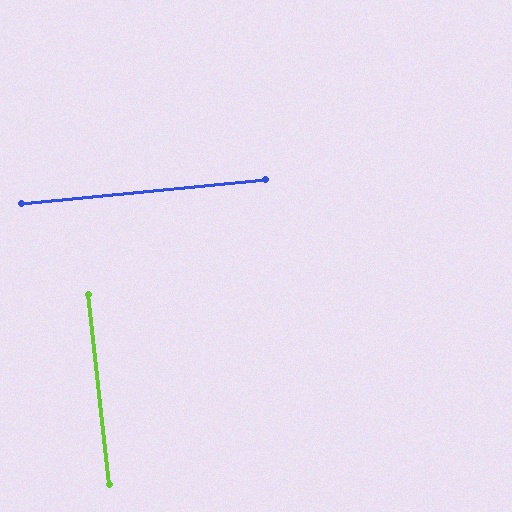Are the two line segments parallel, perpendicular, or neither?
Perpendicular — they meet at approximately 89°.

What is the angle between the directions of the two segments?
Approximately 89 degrees.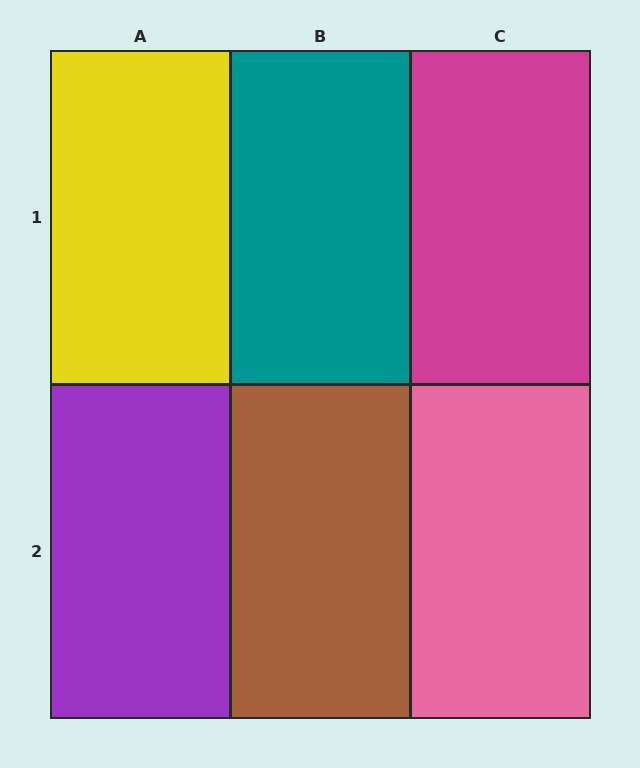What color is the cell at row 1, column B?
Teal.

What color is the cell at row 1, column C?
Magenta.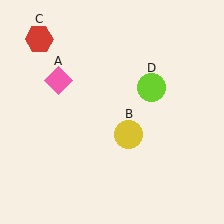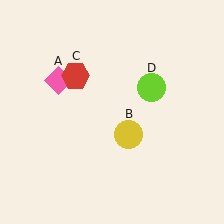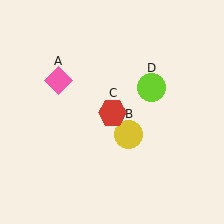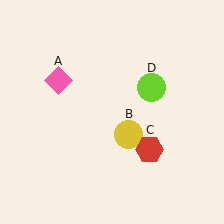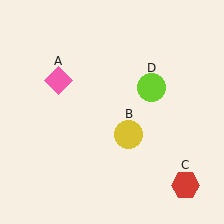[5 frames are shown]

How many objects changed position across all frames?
1 object changed position: red hexagon (object C).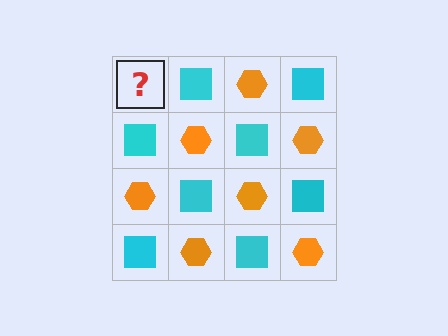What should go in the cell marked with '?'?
The missing cell should contain an orange hexagon.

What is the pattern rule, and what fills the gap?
The rule is that it alternates orange hexagon and cyan square in a checkerboard pattern. The gap should be filled with an orange hexagon.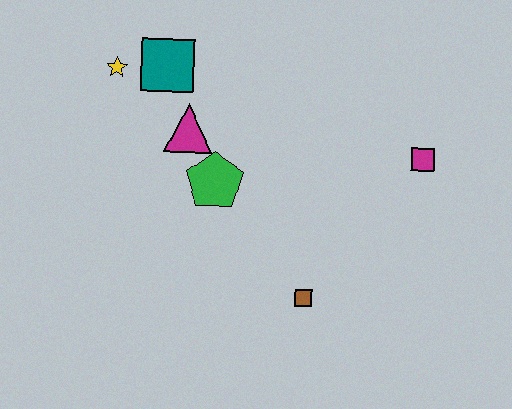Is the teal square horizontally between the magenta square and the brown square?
No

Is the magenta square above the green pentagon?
Yes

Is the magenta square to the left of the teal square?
No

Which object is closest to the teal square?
The yellow star is closest to the teal square.